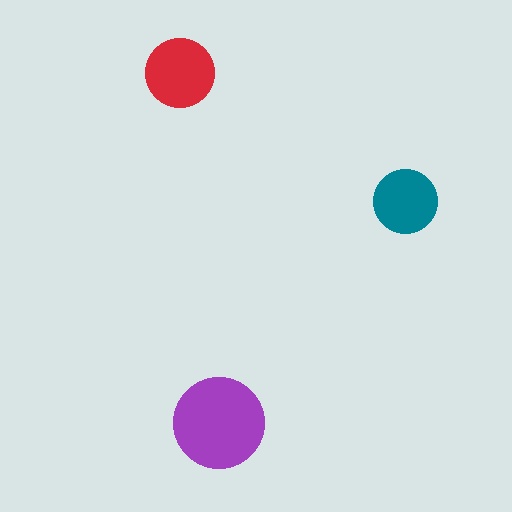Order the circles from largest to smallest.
the purple one, the red one, the teal one.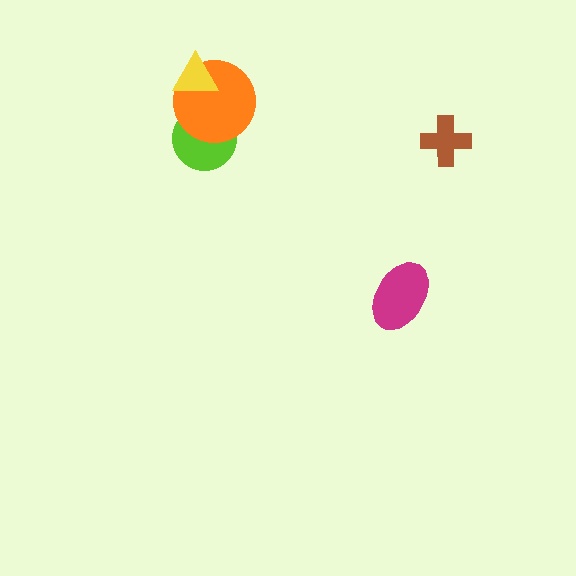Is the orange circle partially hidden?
Yes, it is partially covered by another shape.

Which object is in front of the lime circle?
The orange circle is in front of the lime circle.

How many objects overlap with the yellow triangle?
1 object overlaps with the yellow triangle.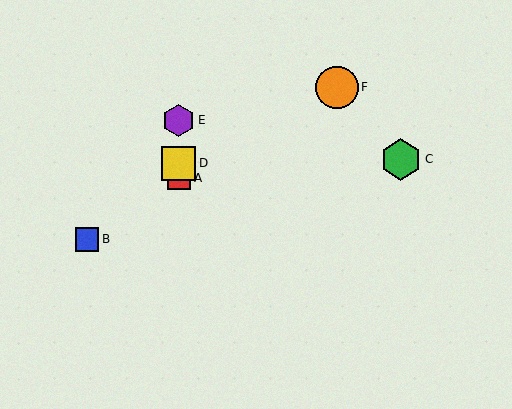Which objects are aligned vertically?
Objects A, D, E are aligned vertically.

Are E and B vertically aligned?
No, E is at x≈179 and B is at x≈87.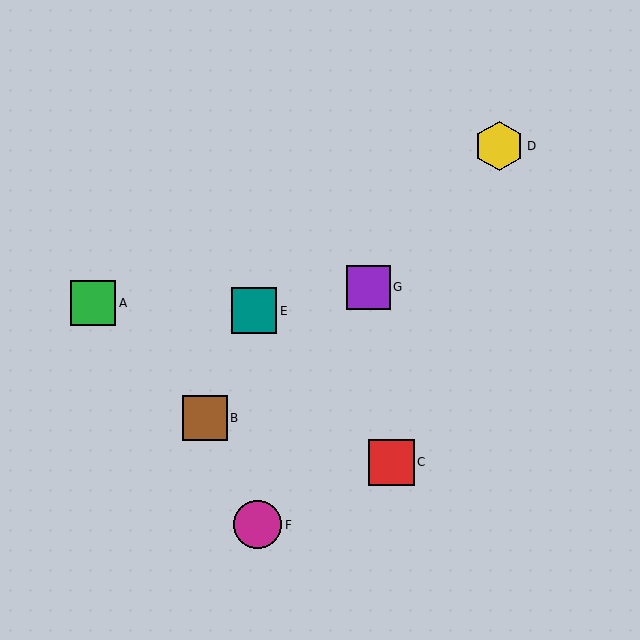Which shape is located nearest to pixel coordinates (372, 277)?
The purple square (labeled G) at (368, 287) is nearest to that location.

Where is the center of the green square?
The center of the green square is at (93, 303).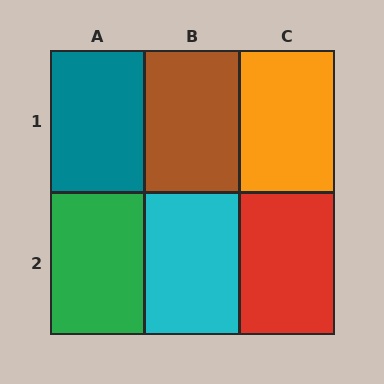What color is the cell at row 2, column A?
Green.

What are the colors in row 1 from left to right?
Teal, brown, orange.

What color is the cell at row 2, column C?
Red.